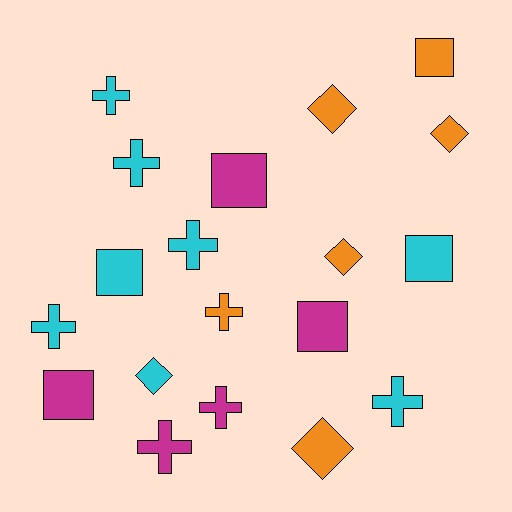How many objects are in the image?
There are 19 objects.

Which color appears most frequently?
Cyan, with 8 objects.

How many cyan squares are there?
There are 2 cyan squares.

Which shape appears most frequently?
Cross, with 8 objects.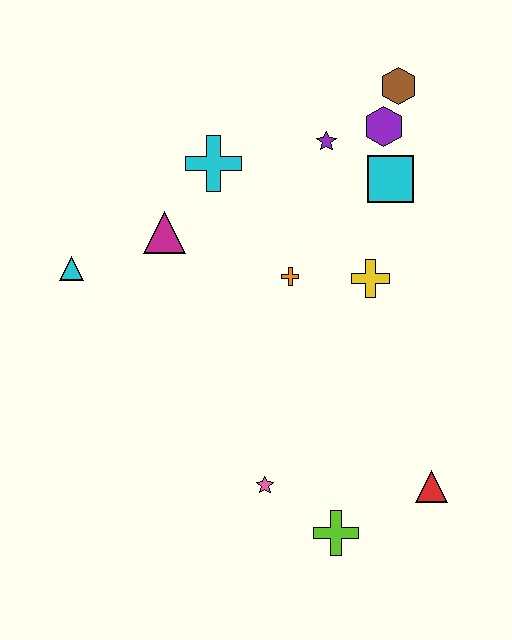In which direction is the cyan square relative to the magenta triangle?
The cyan square is to the right of the magenta triangle.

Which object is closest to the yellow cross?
The orange cross is closest to the yellow cross.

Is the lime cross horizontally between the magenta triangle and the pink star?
No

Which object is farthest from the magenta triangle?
The red triangle is farthest from the magenta triangle.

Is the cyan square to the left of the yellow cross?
No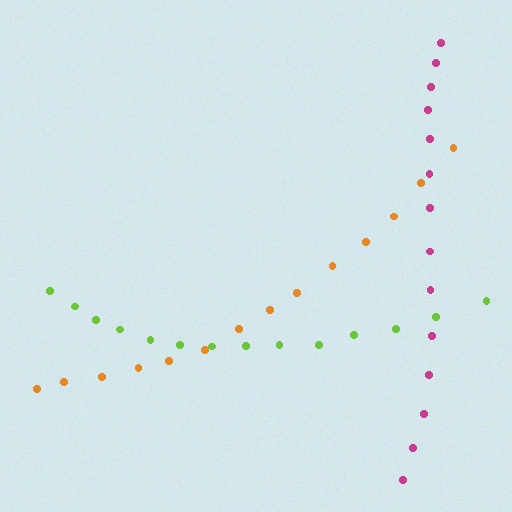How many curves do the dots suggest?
There are 3 distinct paths.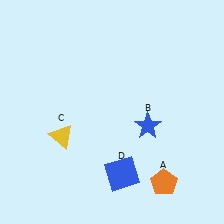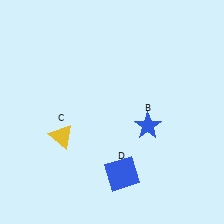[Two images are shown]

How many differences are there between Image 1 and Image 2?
There is 1 difference between the two images.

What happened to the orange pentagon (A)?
The orange pentagon (A) was removed in Image 2. It was in the bottom-right area of Image 1.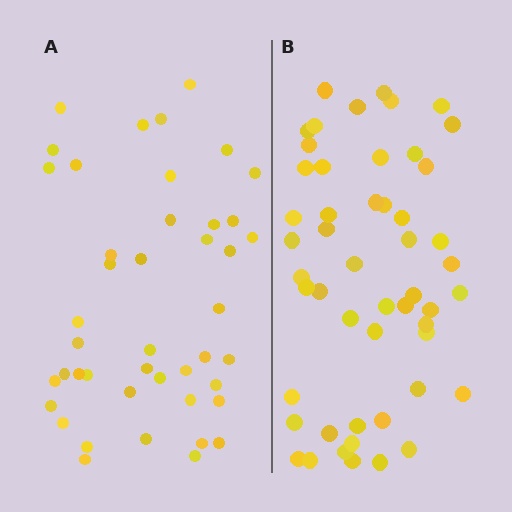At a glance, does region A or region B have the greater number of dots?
Region B (the right region) has more dots.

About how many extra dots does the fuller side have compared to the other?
Region B has roughly 8 or so more dots than region A.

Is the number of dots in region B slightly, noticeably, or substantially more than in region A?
Region B has only slightly more — the two regions are fairly close. The ratio is roughly 1.2 to 1.